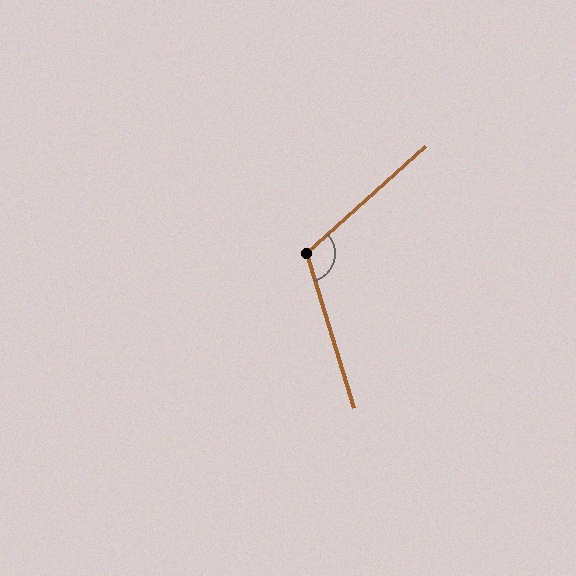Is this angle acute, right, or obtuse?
It is obtuse.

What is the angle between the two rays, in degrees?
Approximately 115 degrees.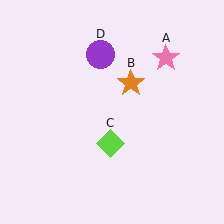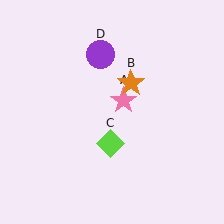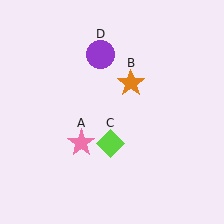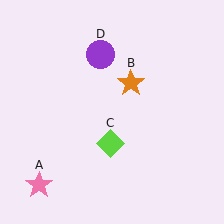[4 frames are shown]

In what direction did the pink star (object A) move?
The pink star (object A) moved down and to the left.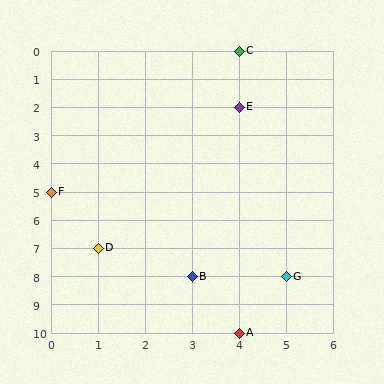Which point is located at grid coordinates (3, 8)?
Point B is at (3, 8).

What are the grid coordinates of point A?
Point A is at grid coordinates (4, 10).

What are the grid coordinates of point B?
Point B is at grid coordinates (3, 8).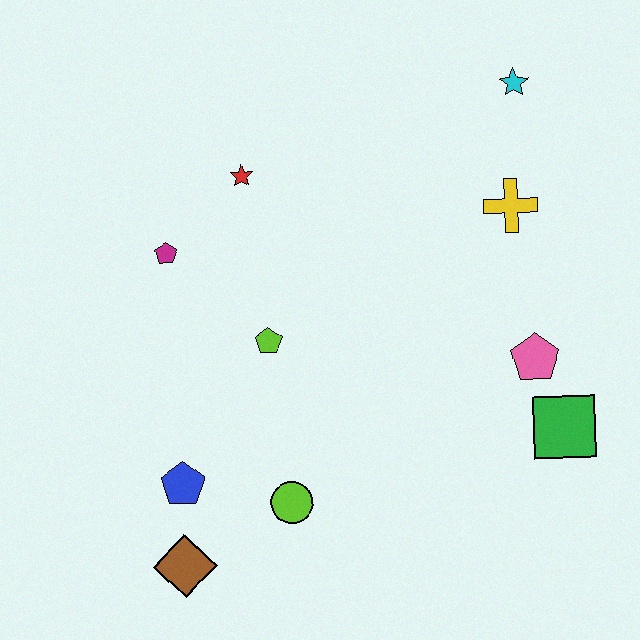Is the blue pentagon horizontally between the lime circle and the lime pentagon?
No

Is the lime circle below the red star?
Yes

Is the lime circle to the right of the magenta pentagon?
Yes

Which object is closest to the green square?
The pink pentagon is closest to the green square.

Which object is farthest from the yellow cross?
The brown diamond is farthest from the yellow cross.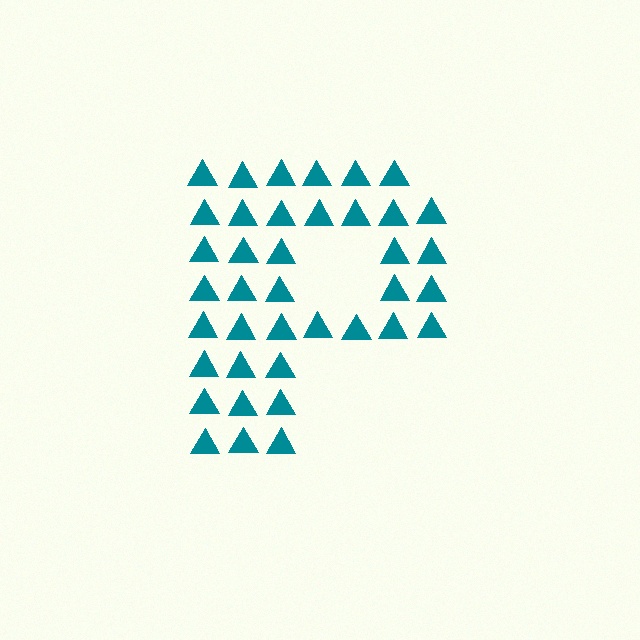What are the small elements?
The small elements are triangles.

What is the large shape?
The large shape is the letter P.